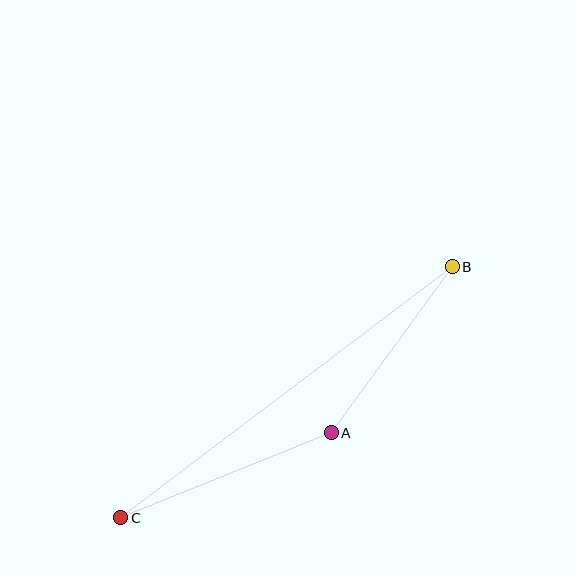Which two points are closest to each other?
Points A and B are closest to each other.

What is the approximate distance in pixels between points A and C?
The distance between A and C is approximately 227 pixels.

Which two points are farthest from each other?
Points B and C are farthest from each other.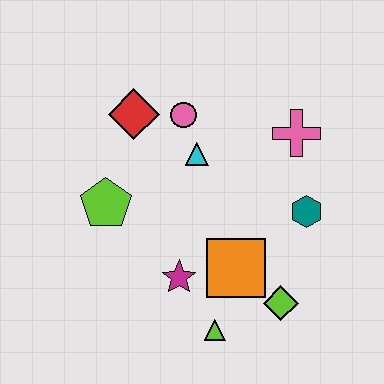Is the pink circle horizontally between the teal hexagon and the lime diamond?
No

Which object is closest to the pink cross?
The teal hexagon is closest to the pink cross.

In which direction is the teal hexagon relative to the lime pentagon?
The teal hexagon is to the right of the lime pentagon.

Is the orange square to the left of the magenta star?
No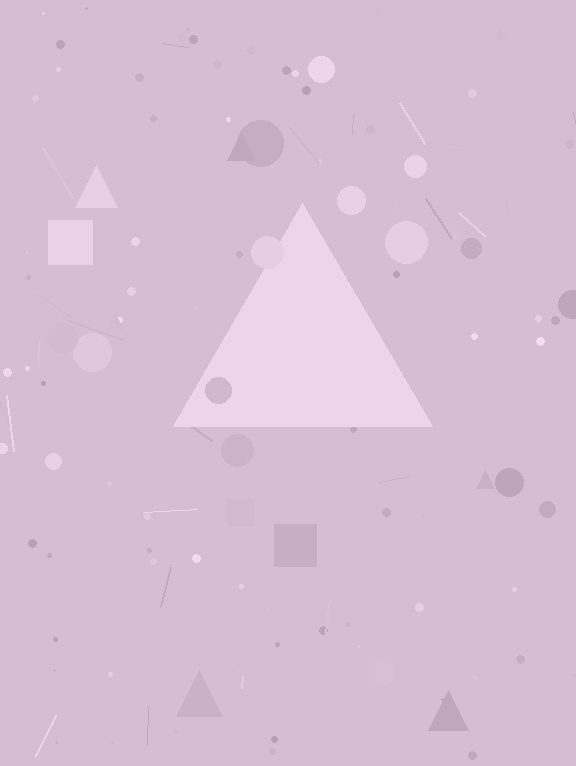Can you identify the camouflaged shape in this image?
The camouflaged shape is a triangle.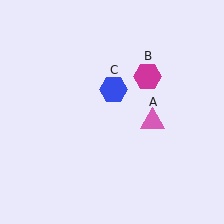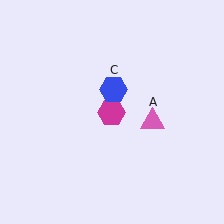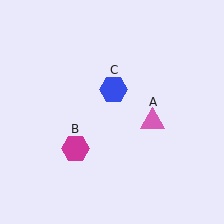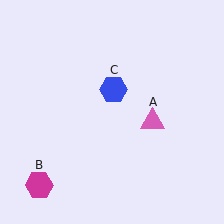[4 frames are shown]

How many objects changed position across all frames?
1 object changed position: magenta hexagon (object B).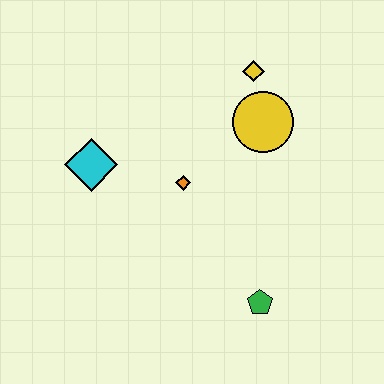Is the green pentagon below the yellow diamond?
Yes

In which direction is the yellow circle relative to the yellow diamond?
The yellow circle is below the yellow diamond.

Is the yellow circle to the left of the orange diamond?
No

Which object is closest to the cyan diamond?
The orange diamond is closest to the cyan diamond.